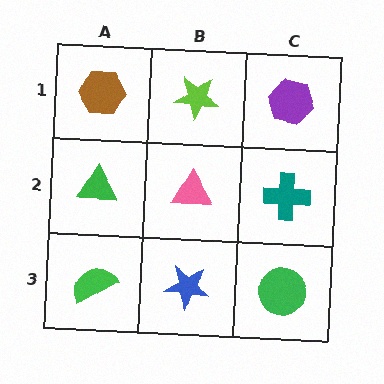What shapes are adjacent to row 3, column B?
A pink triangle (row 2, column B), a green semicircle (row 3, column A), a green circle (row 3, column C).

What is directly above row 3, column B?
A pink triangle.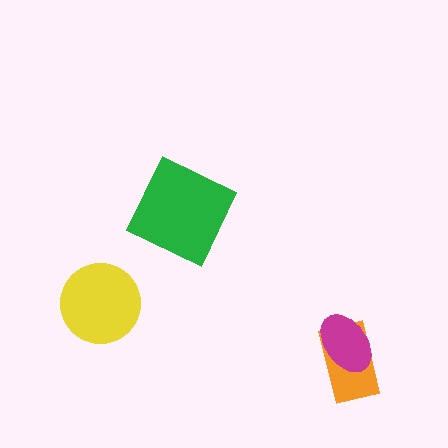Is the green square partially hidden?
No, no other shape covers it.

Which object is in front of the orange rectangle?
The magenta ellipse is in front of the orange rectangle.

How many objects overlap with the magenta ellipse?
1 object overlaps with the magenta ellipse.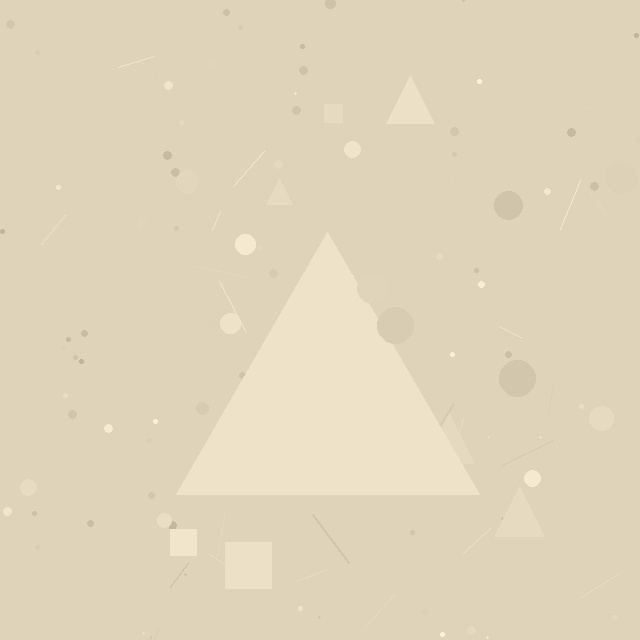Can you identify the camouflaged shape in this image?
The camouflaged shape is a triangle.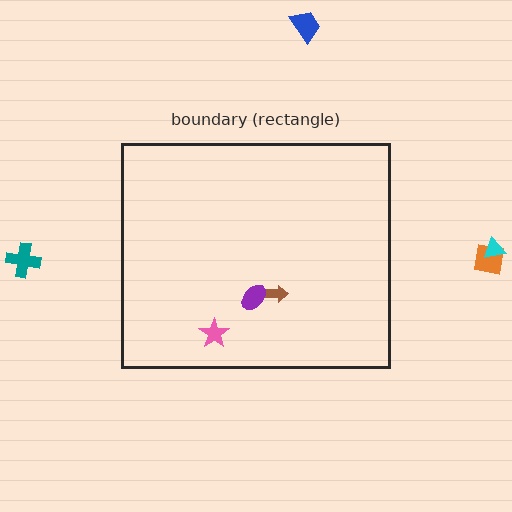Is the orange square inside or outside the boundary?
Outside.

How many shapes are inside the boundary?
3 inside, 4 outside.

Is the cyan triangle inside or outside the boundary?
Outside.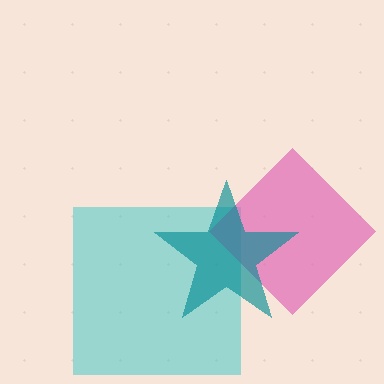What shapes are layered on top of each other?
The layered shapes are: a cyan square, a pink diamond, a teal star.